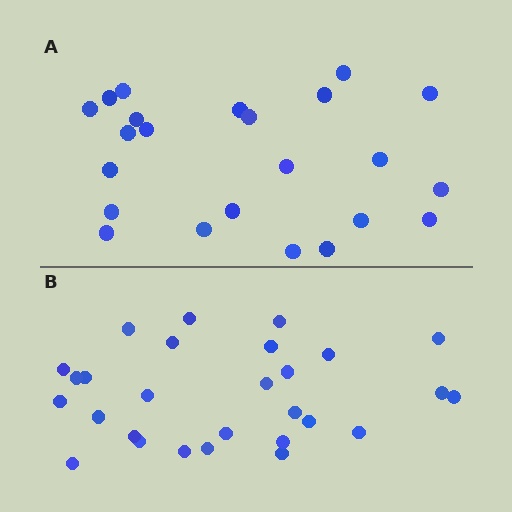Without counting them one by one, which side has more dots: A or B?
Region B (the bottom region) has more dots.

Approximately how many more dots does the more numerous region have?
Region B has about 5 more dots than region A.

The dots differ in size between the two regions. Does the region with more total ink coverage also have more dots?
No. Region A has more total ink coverage because its dots are larger, but region B actually contains more individual dots. Total area can be misleading — the number of items is what matters here.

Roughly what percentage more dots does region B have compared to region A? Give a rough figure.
About 20% more.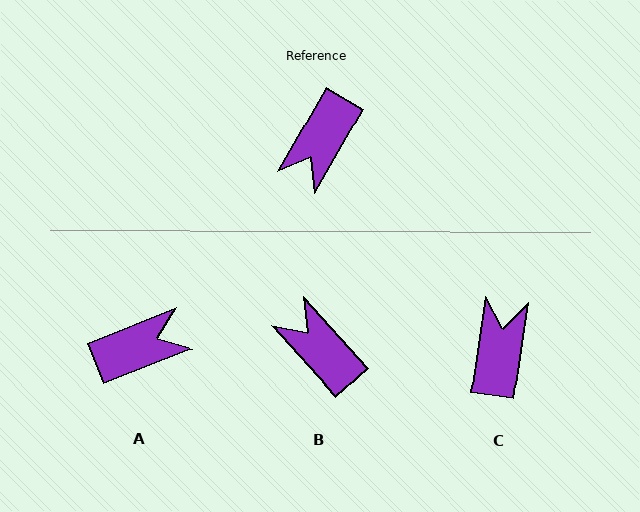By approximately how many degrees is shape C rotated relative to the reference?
Approximately 158 degrees clockwise.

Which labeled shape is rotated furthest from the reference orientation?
C, about 158 degrees away.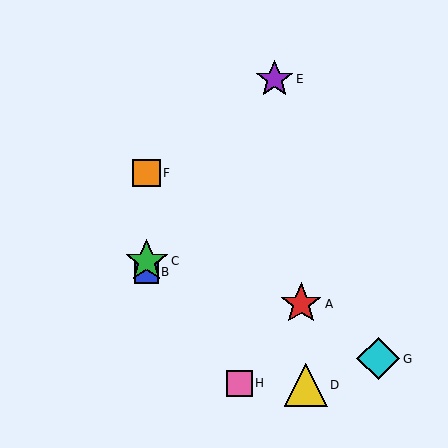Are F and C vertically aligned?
Yes, both are at x≈147.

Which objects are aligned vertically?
Objects B, C, F are aligned vertically.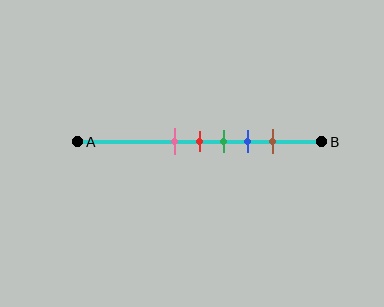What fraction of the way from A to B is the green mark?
The green mark is approximately 60% (0.6) of the way from A to B.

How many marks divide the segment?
There are 5 marks dividing the segment.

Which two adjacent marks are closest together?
The pink and red marks are the closest adjacent pair.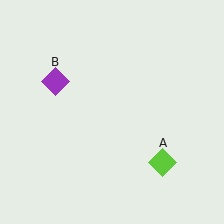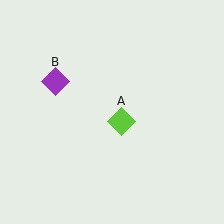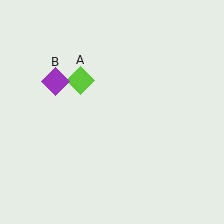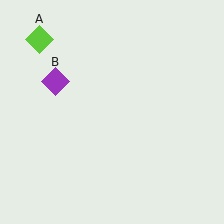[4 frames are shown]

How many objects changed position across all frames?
1 object changed position: lime diamond (object A).